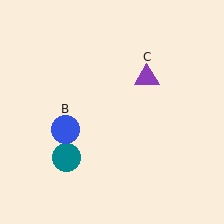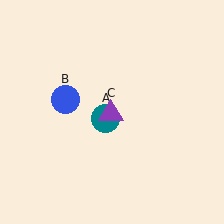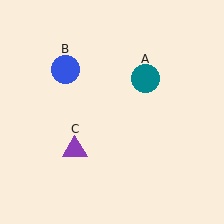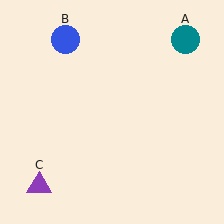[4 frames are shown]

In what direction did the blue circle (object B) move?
The blue circle (object B) moved up.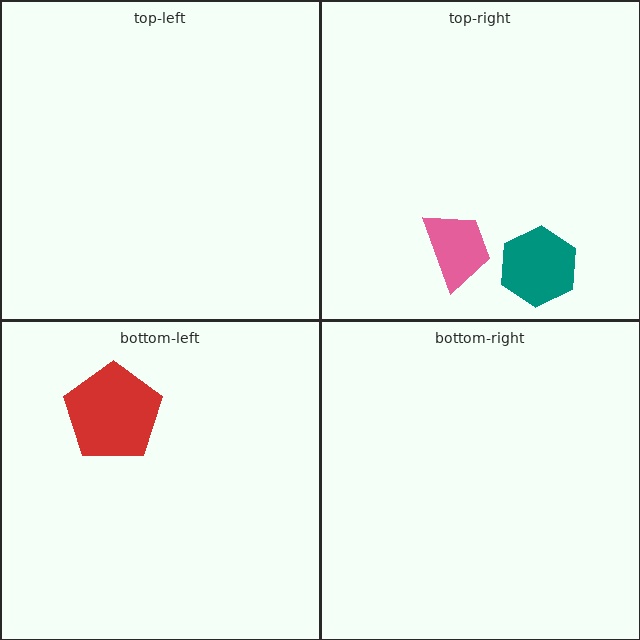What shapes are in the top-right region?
The teal hexagon, the pink trapezoid.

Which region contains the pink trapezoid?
The top-right region.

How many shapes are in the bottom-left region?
1.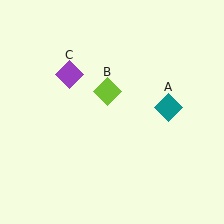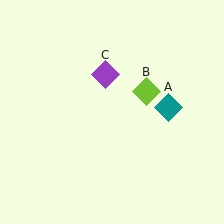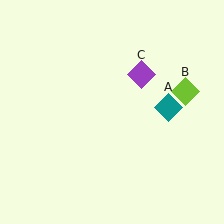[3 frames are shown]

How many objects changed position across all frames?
2 objects changed position: lime diamond (object B), purple diamond (object C).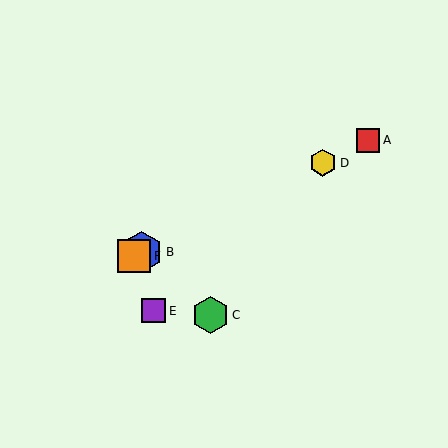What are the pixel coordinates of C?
Object C is at (210, 315).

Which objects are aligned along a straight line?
Objects A, B, D, F are aligned along a straight line.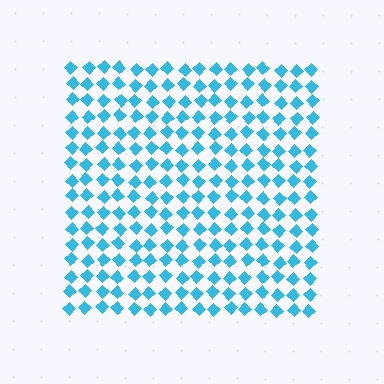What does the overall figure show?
The overall figure shows a square.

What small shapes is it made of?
It is made of small diamonds.